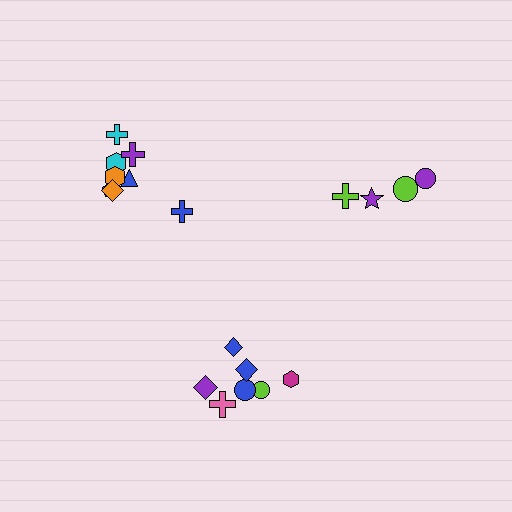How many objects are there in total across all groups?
There are 19 objects.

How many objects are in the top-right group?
There are 4 objects.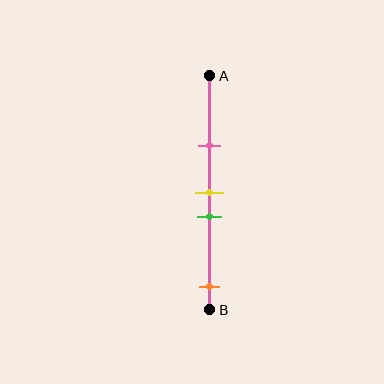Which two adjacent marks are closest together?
The yellow and green marks are the closest adjacent pair.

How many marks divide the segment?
There are 4 marks dividing the segment.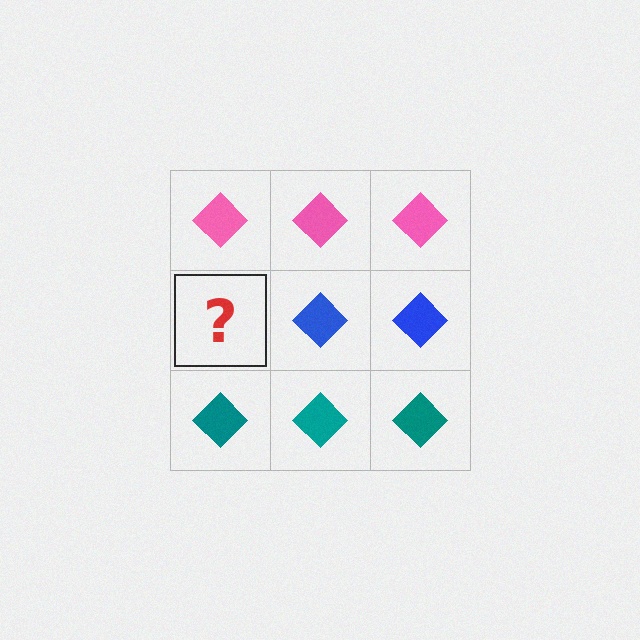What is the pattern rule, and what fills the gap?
The rule is that each row has a consistent color. The gap should be filled with a blue diamond.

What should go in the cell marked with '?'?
The missing cell should contain a blue diamond.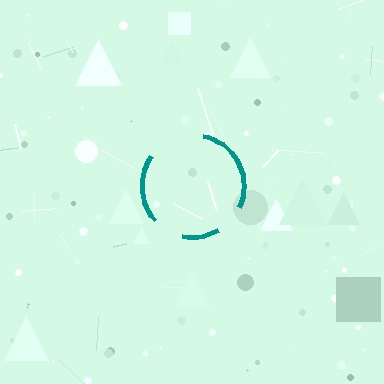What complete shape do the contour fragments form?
The contour fragments form a circle.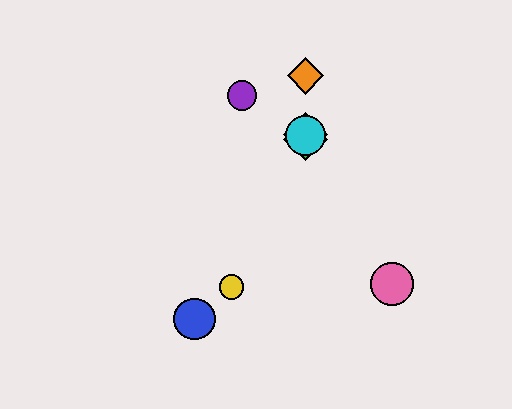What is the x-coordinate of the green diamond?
The green diamond is at x≈306.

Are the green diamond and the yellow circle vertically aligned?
No, the green diamond is at x≈306 and the yellow circle is at x≈231.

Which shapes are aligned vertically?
The red diamond, the green diamond, the orange diamond, the cyan circle are aligned vertically.